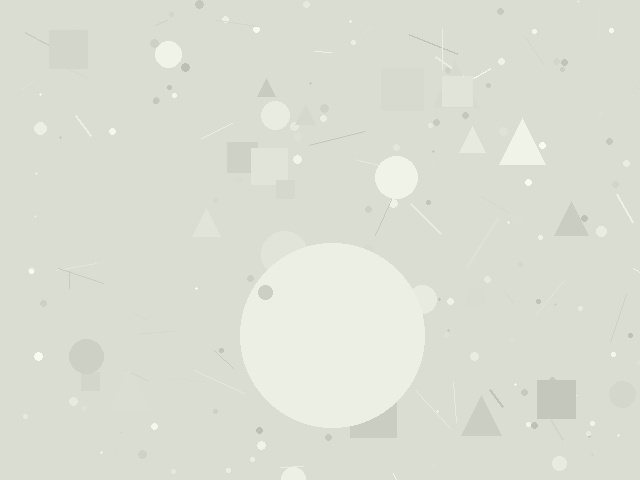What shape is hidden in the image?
A circle is hidden in the image.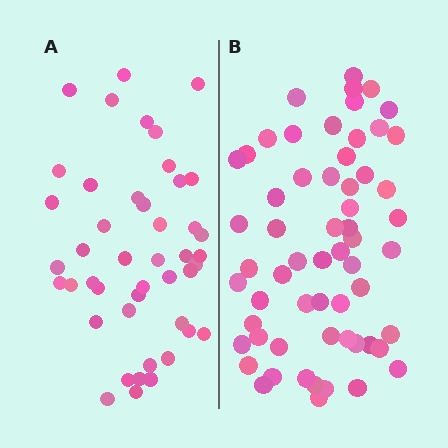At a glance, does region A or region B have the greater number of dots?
Region B (the right region) has more dots.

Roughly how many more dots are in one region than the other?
Region B has approximately 15 more dots than region A.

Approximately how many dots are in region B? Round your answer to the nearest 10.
About 60 dots.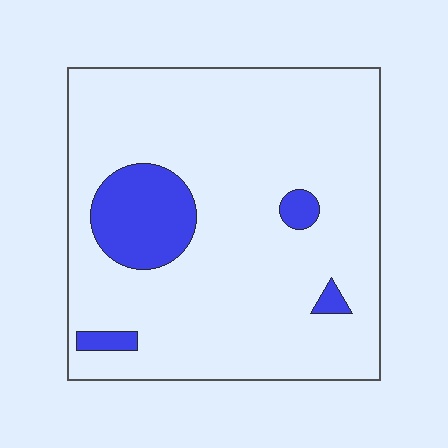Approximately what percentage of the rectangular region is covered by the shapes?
Approximately 15%.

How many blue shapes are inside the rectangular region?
4.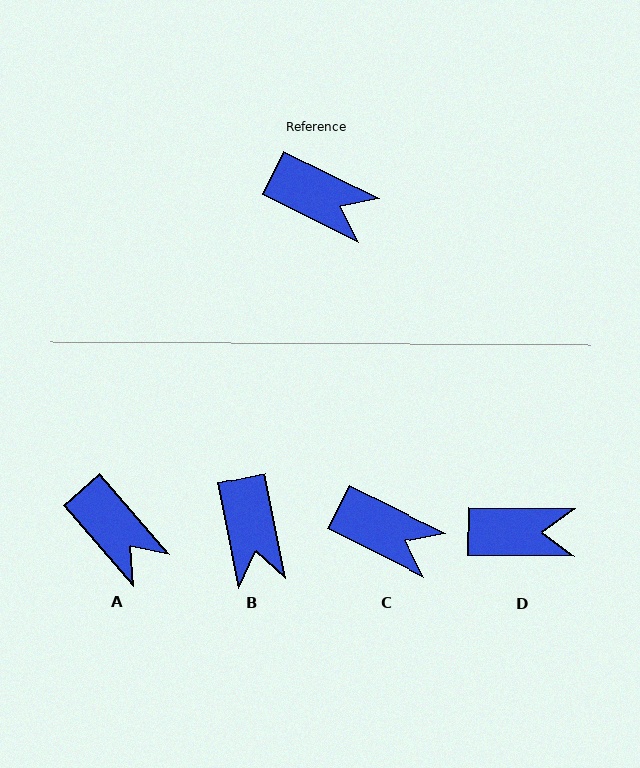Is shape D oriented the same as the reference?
No, it is off by about 25 degrees.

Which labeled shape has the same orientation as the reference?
C.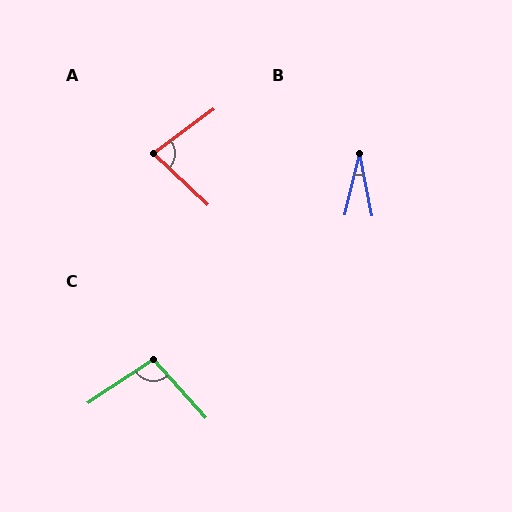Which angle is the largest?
C, at approximately 99 degrees.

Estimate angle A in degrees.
Approximately 80 degrees.